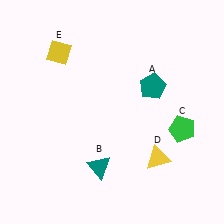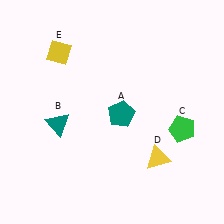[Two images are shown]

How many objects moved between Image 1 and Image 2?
2 objects moved between the two images.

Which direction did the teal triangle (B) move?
The teal triangle (B) moved up.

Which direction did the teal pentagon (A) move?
The teal pentagon (A) moved left.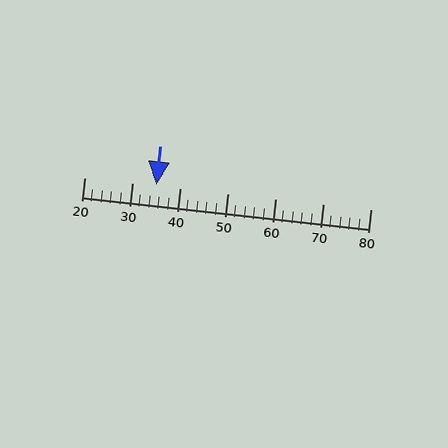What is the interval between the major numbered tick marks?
The major tick marks are spaced 10 units apart.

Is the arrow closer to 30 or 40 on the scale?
The arrow is closer to 40.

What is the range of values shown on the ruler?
The ruler shows values from 20 to 80.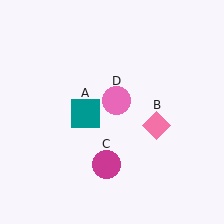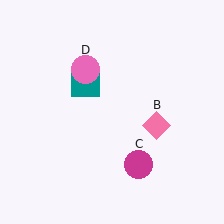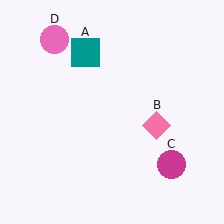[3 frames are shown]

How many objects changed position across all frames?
3 objects changed position: teal square (object A), magenta circle (object C), pink circle (object D).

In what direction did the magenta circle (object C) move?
The magenta circle (object C) moved right.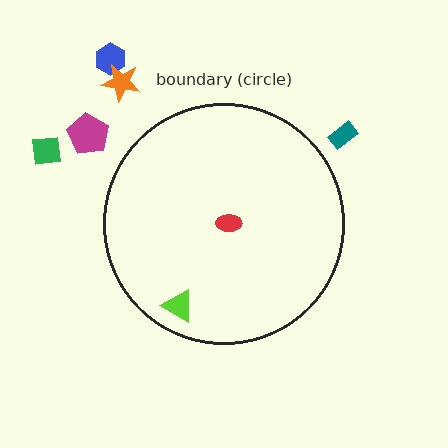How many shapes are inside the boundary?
2 inside, 5 outside.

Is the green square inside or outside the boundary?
Outside.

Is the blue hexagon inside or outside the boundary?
Outside.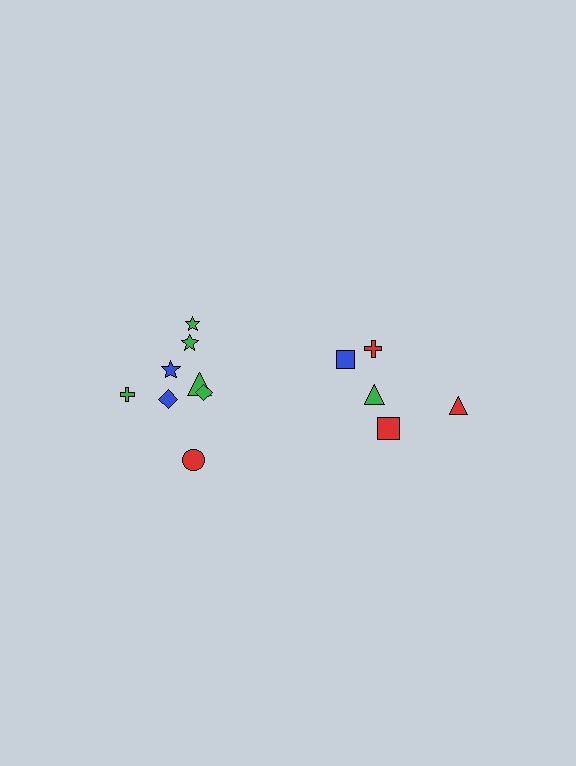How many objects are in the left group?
There are 8 objects.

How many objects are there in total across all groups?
There are 13 objects.